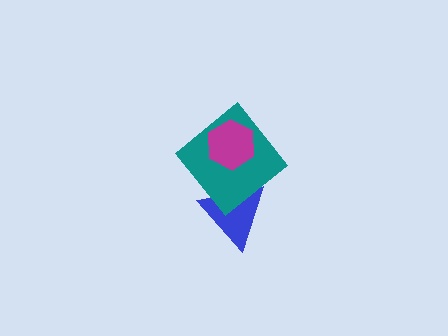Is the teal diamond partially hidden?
Yes, it is partially covered by another shape.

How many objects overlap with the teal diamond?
2 objects overlap with the teal diamond.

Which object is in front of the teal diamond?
The magenta hexagon is in front of the teal diamond.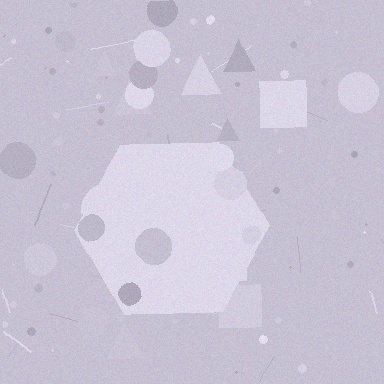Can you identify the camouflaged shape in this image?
The camouflaged shape is a hexagon.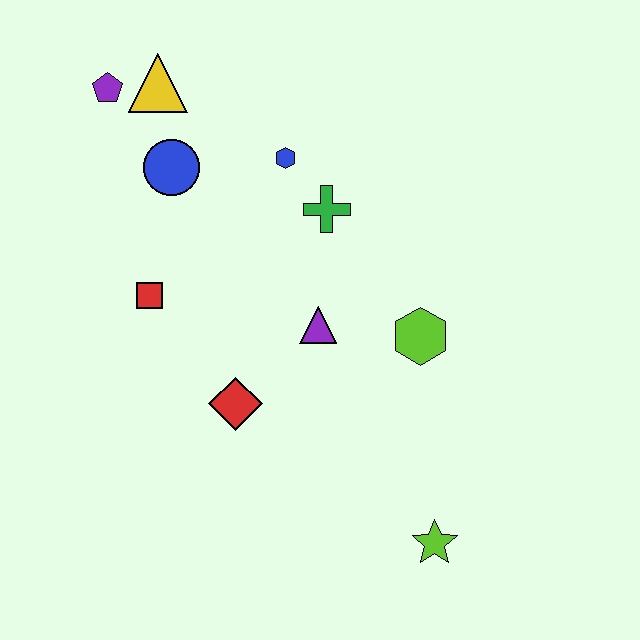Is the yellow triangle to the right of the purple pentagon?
Yes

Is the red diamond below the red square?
Yes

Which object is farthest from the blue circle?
The lime star is farthest from the blue circle.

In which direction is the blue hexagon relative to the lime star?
The blue hexagon is above the lime star.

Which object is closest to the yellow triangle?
The purple pentagon is closest to the yellow triangle.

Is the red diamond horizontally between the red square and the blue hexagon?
Yes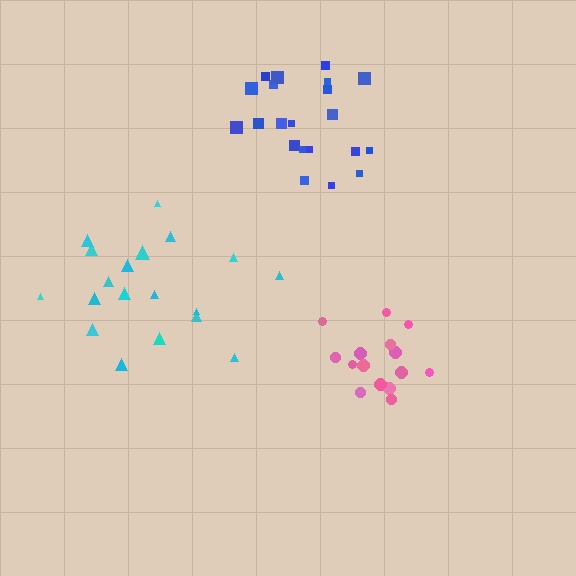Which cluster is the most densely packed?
Pink.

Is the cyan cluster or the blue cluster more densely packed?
Blue.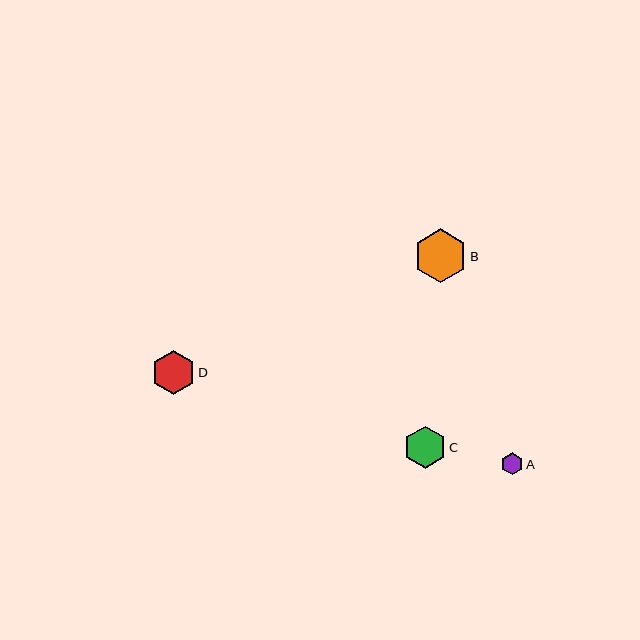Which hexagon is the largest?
Hexagon B is the largest with a size of approximately 54 pixels.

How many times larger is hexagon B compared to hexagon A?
Hexagon B is approximately 2.4 times the size of hexagon A.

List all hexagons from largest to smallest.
From largest to smallest: B, D, C, A.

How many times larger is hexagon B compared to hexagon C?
Hexagon B is approximately 1.3 times the size of hexagon C.